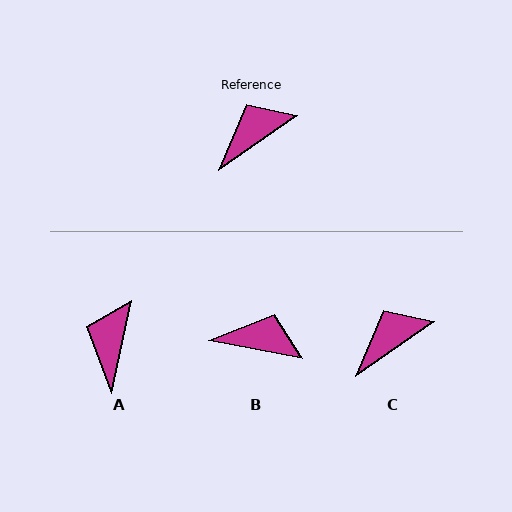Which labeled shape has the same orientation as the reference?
C.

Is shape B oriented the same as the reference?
No, it is off by about 45 degrees.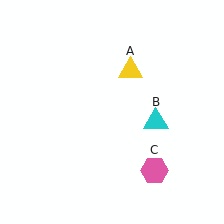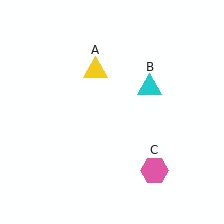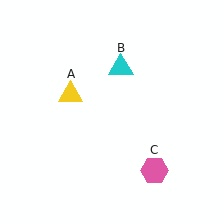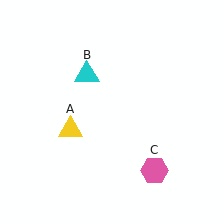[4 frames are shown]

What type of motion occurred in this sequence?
The yellow triangle (object A), cyan triangle (object B) rotated counterclockwise around the center of the scene.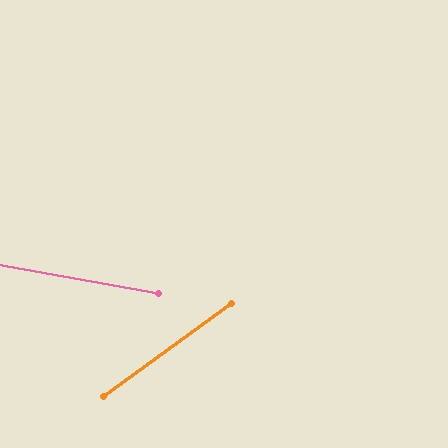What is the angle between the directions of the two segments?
Approximately 46 degrees.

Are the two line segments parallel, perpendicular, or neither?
Neither parallel nor perpendicular — they differ by about 46°.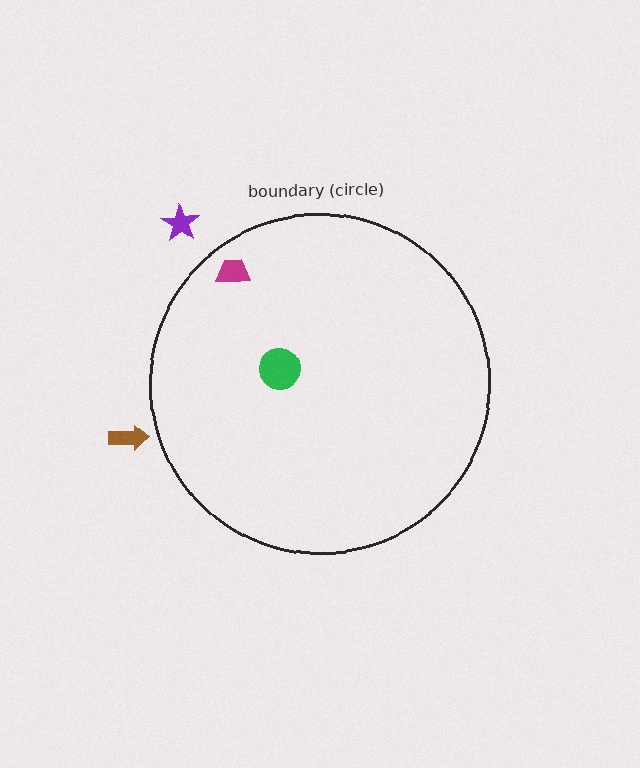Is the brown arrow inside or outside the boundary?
Outside.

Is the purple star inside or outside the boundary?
Outside.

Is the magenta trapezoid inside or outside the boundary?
Inside.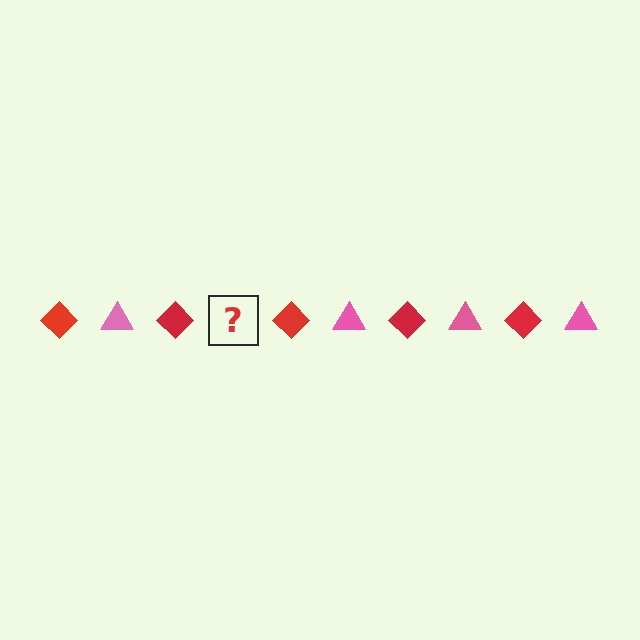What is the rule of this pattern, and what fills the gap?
The rule is that the pattern alternates between red diamond and pink triangle. The gap should be filled with a pink triangle.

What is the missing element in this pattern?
The missing element is a pink triangle.